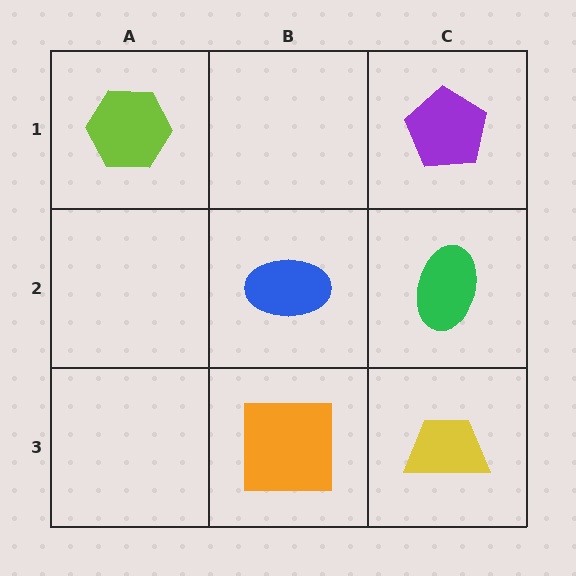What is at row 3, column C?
A yellow trapezoid.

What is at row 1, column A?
A lime hexagon.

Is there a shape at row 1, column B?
No, that cell is empty.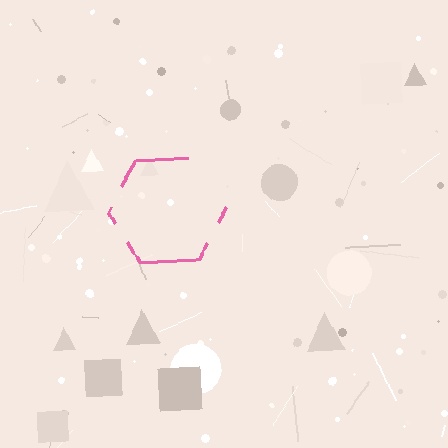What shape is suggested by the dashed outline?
The dashed outline suggests a hexagon.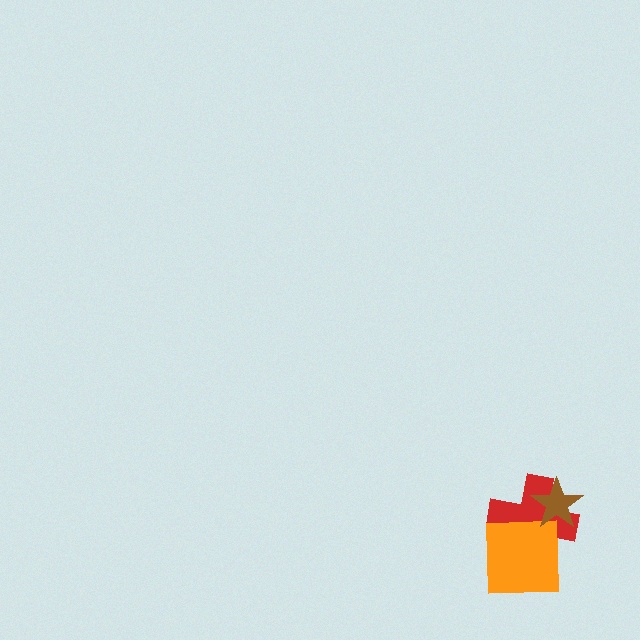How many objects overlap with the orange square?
1 object overlaps with the orange square.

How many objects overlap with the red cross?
2 objects overlap with the red cross.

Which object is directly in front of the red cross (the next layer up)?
The orange square is directly in front of the red cross.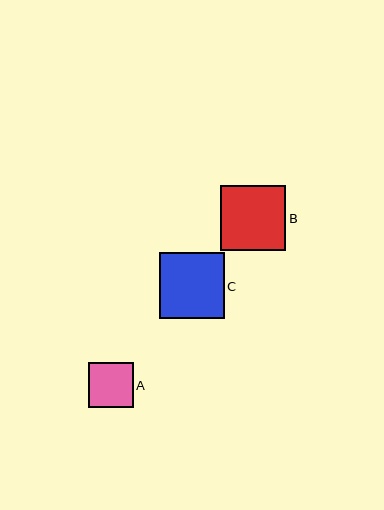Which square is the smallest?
Square A is the smallest with a size of approximately 44 pixels.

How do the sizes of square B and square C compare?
Square B and square C are approximately the same size.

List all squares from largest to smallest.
From largest to smallest: B, C, A.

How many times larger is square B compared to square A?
Square B is approximately 1.5 times the size of square A.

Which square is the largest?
Square B is the largest with a size of approximately 65 pixels.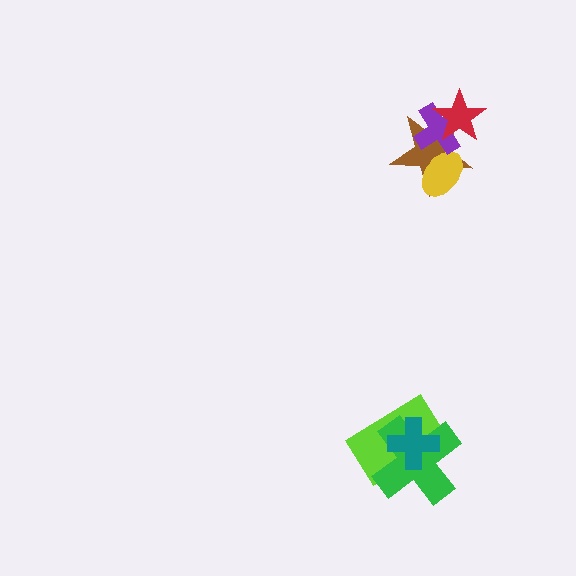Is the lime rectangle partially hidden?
Yes, it is partially covered by another shape.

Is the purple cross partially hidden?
Yes, it is partially covered by another shape.